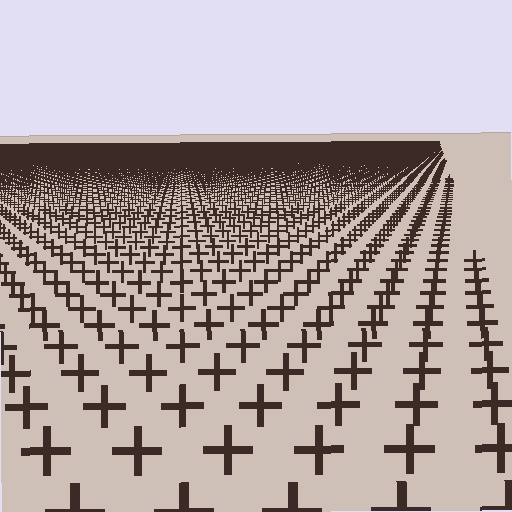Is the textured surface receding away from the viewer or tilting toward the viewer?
The surface is receding away from the viewer. Texture elements get smaller and denser toward the top.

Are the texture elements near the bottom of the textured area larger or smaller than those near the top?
Larger. Near the bottom, elements are closer to the viewer and appear at a bigger on-screen size.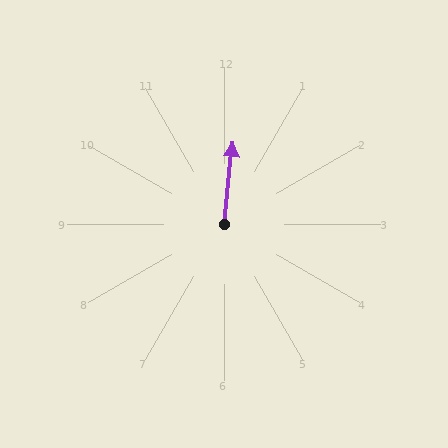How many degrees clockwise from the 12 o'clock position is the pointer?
Approximately 6 degrees.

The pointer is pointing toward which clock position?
Roughly 12 o'clock.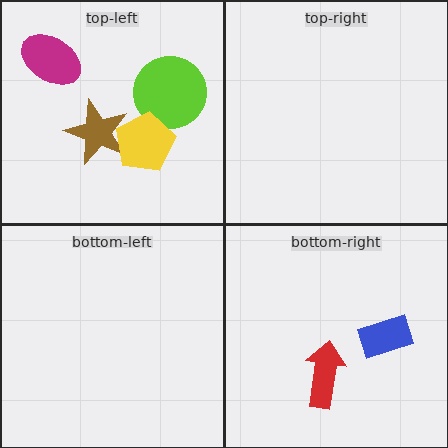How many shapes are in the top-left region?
4.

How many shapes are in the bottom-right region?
2.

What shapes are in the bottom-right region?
The blue rectangle, the red arrow.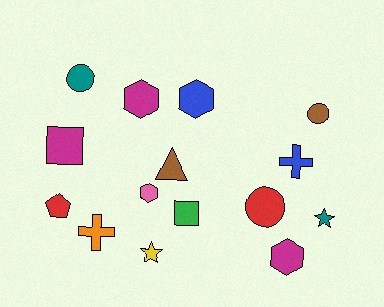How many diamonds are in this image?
There are no diamonds.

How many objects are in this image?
There are 15 objects.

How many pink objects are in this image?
There is 1 pink object.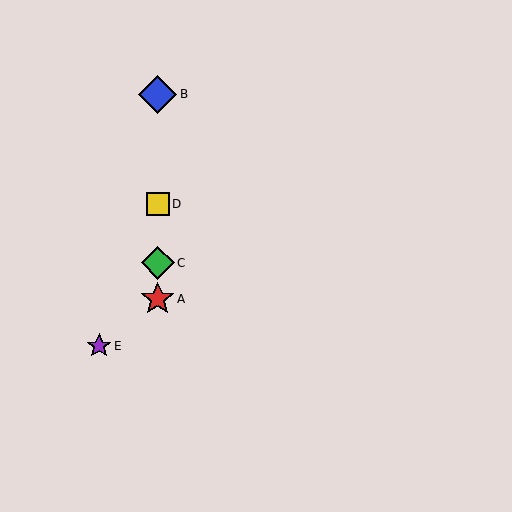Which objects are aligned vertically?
Objects A, B, C, D are aligned vertically.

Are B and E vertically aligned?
No, B is at x≈158 and E is at x≈99.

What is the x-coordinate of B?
Object B is at x≈158.